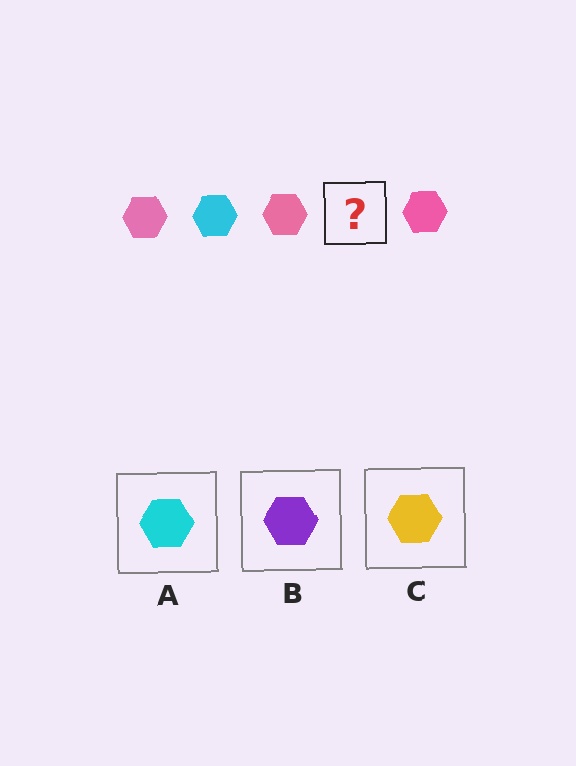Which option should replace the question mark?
Option A.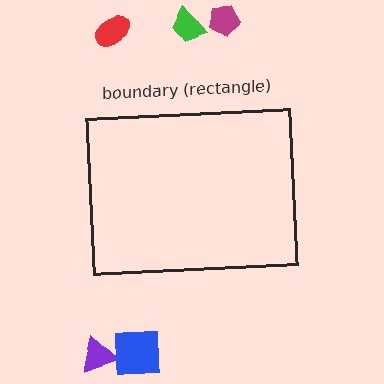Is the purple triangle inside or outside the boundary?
Outside.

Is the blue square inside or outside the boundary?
Outside.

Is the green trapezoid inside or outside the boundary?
Outside.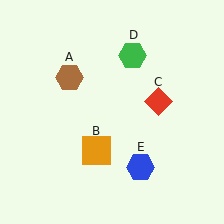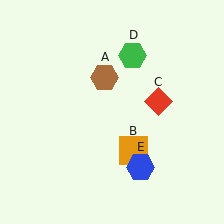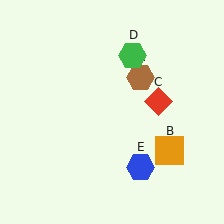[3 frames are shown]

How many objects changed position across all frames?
2 objects changed position: brown hexagon (object A), orange square (object B).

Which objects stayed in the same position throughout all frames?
Red diamond (object C) and green hexagon (object D) and blue hexagon (object E) remained stationary.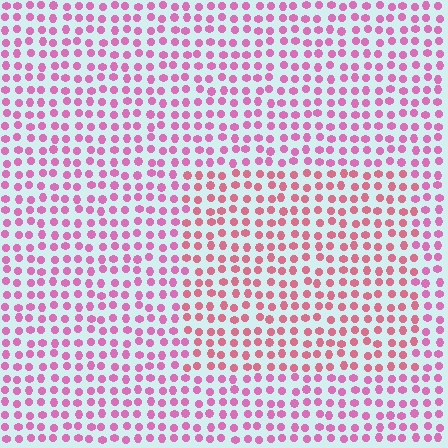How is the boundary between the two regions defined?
The boundary is defined purely by a slight shift in hue (about 25 degrees). Spacing, size, and orientation are identical on both sides.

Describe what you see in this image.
The image is filled with small pink elements in a uniform arrangement. A rectangle-shaped region is visible where the elements are tinted to a slightly different hue, forming a subtle color boundary.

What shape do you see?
I see a rectangle.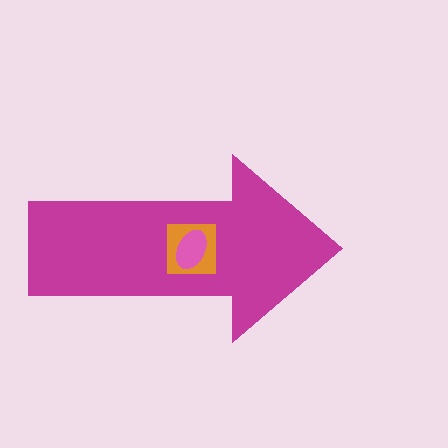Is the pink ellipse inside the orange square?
Yes.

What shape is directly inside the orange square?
The pink ellipse.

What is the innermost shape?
The pink ellipse.